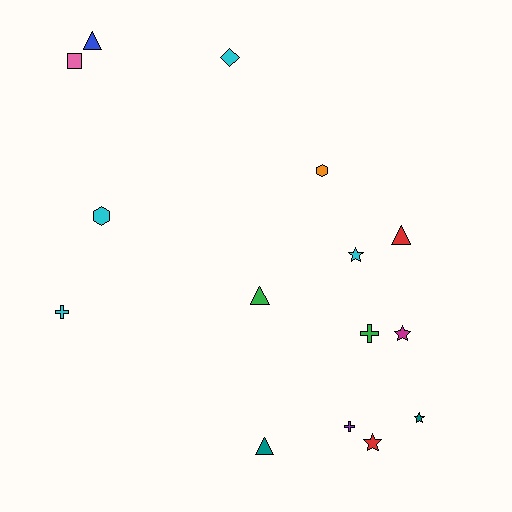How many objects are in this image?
There are 15 objects.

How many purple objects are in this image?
There is 1 purple object.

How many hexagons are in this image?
There are 2 hexagons.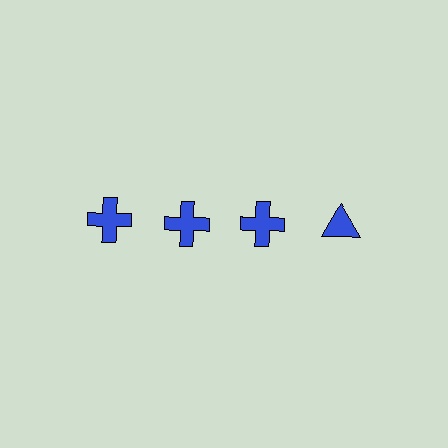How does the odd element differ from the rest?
It has a different shape: triangle instead of cross.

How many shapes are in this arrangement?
There are 4 shapes arranged in a grid pattern.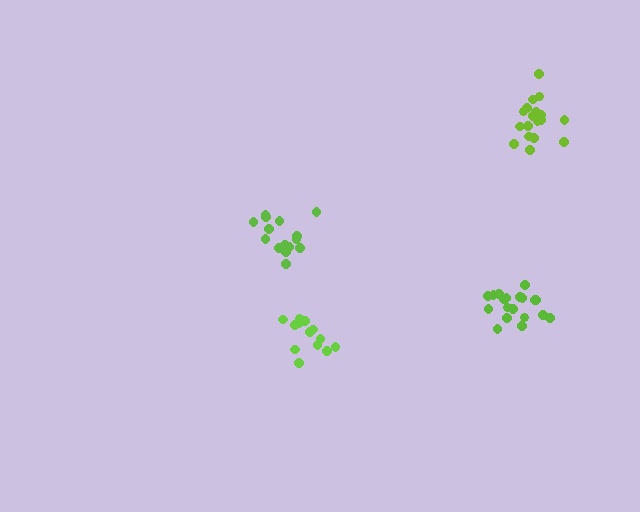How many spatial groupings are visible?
There are 4 spatial groupings.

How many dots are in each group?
Group 1: 15 dots, Group 2: 13 dots, Group 3: 19 dots, Group 4: 19 dots (66 total).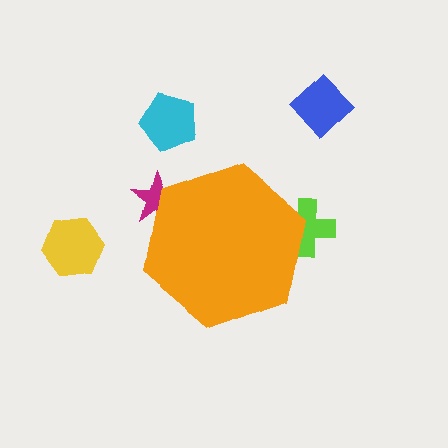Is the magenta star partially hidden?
Yes, the magenta star is partially hidden behind the orange hexagon.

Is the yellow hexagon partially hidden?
No, the yellow hexagon is fully visible.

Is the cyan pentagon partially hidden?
No, the cyan pentagon is fully visible.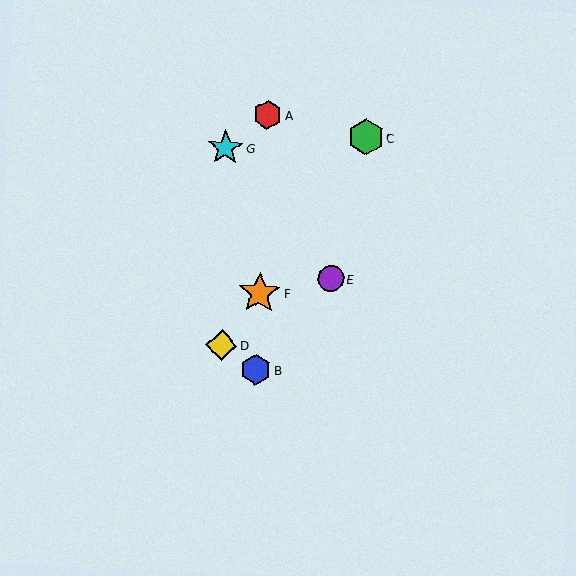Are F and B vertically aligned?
Yes, both are at x≈259.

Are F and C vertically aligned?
No, F is at x≈259 and C is at x≈366.